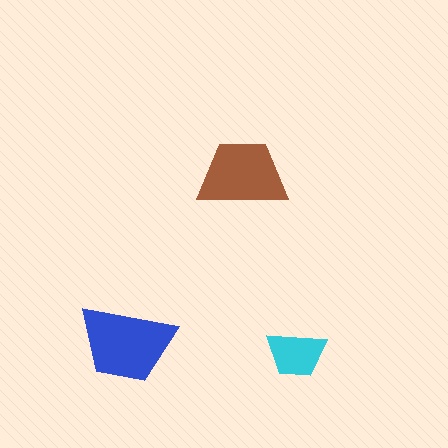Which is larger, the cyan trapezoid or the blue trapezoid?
The blue one.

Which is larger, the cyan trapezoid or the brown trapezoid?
The brown one.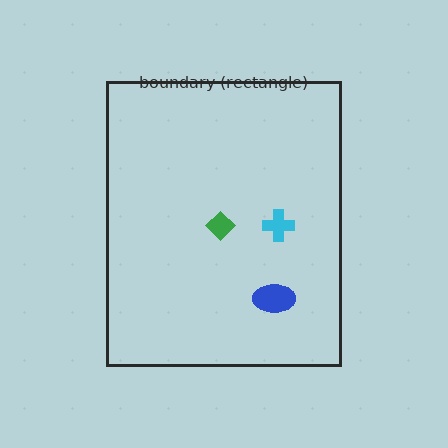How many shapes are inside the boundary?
3 inside, 0 outside.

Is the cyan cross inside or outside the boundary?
Inside.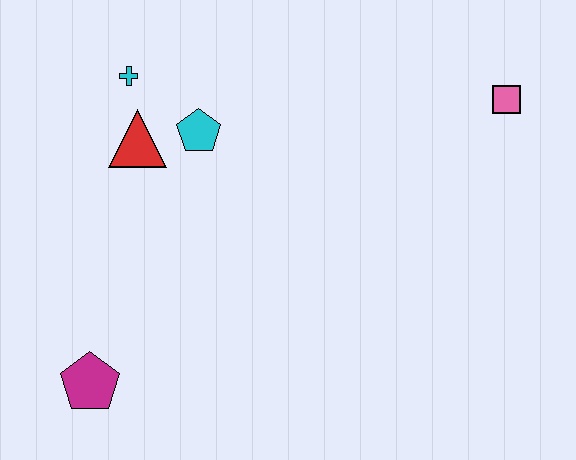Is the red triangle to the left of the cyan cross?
No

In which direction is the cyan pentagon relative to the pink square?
The cyan pentagon is to the left of the pink square.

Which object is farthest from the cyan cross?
The pink square is farthest from the cyan cross.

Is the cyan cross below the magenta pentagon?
No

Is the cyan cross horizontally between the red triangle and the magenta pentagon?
Yes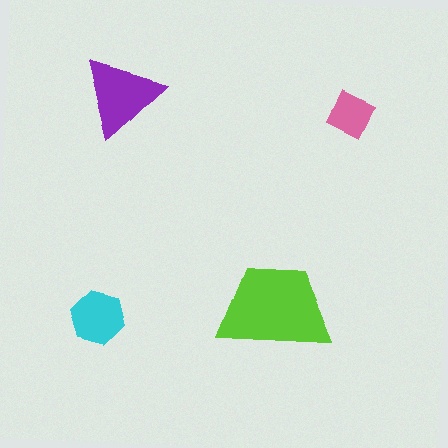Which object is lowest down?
The cyan hexagon is bottommost.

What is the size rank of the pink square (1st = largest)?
4th.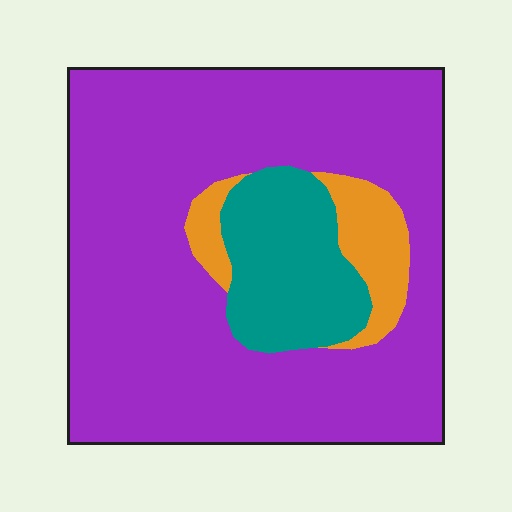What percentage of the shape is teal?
Teal covers about 15% of the shape.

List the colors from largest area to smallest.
From largest to smallest: purple, teal, orange.